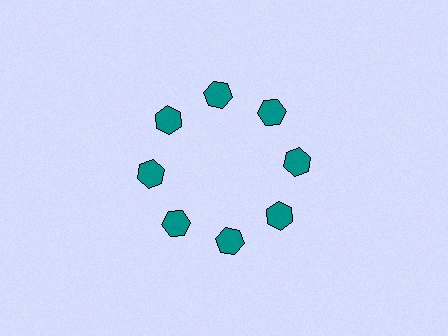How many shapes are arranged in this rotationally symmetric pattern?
There are 8 shapes, arranged in 8 groups of 1.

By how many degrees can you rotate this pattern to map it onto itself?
The pattern maps onto itself every 45 degrees of rotation.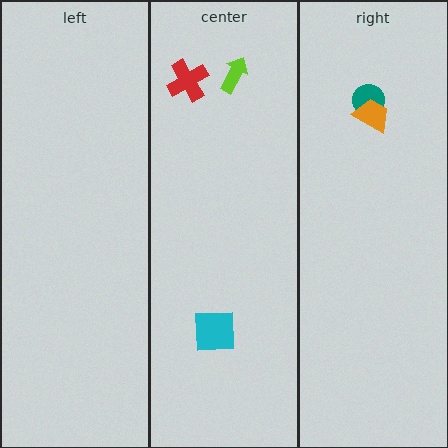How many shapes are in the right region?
2.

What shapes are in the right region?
The teal circle, the orange trapezoid.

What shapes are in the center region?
The lime arrow, the cyan square, the red cross.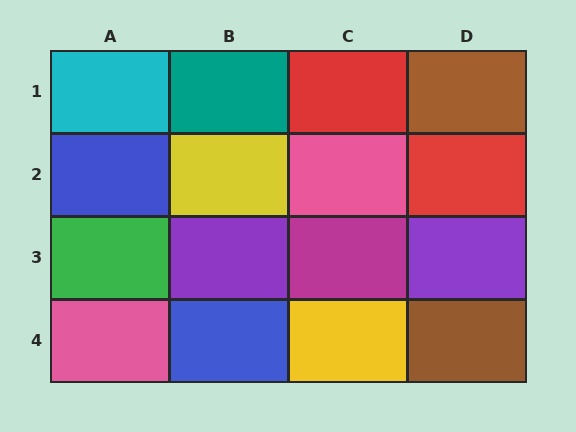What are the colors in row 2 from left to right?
Blue, yellow, pink, red.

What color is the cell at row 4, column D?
Brown.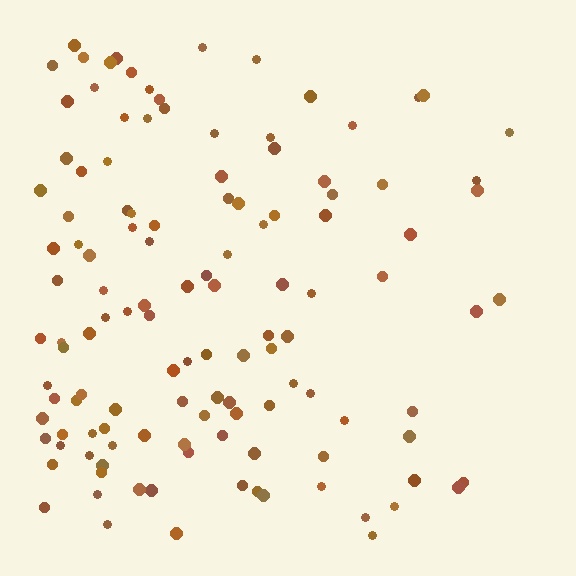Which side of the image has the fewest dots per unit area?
The right.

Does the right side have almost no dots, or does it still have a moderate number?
Still a moderate number, just noticeably fewer than the left.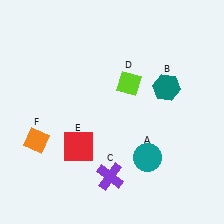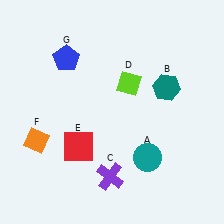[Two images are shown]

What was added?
A blue pentagon (G) was added in Image 2.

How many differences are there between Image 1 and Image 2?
There is 1 difference between the two images.